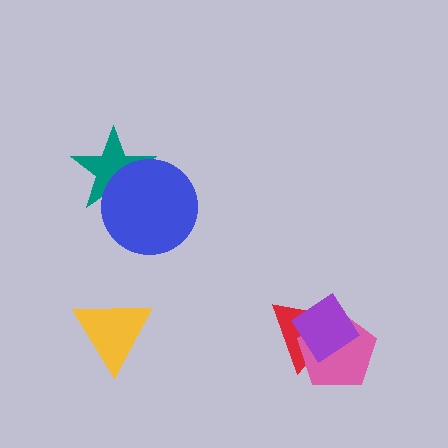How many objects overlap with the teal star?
1 object overlaps with the teal star.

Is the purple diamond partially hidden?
No, no other shape covers it.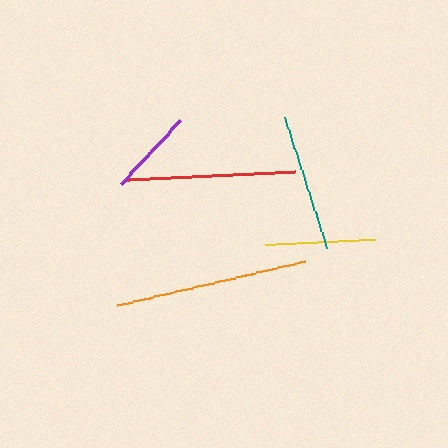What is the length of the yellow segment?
The yellow segment is approximately 110 pixels long.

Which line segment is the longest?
The orange line is the longest at approximately 193 pixels.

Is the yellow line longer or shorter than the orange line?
The orange line is longer than the yellow line.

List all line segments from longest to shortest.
From longest to shortest: orange, red, teal, yellow, purple.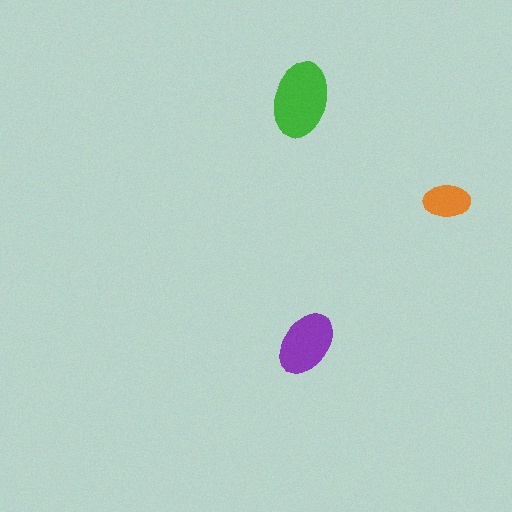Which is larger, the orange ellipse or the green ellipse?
The green one.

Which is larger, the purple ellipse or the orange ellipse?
The purple one.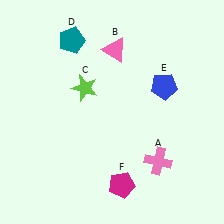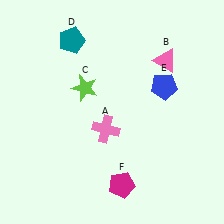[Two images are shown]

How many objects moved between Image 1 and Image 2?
2 objects moved between the two images.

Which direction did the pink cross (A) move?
The pink cross (A) moved left.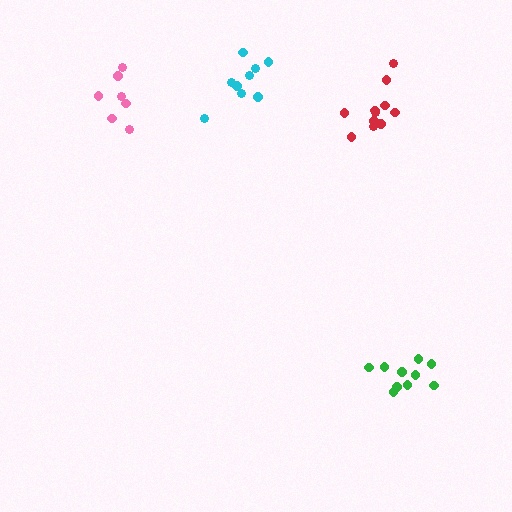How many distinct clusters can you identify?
There are 4 distinct clusters.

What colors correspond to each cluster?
The clusters are colored: pink, cyan, red, green.